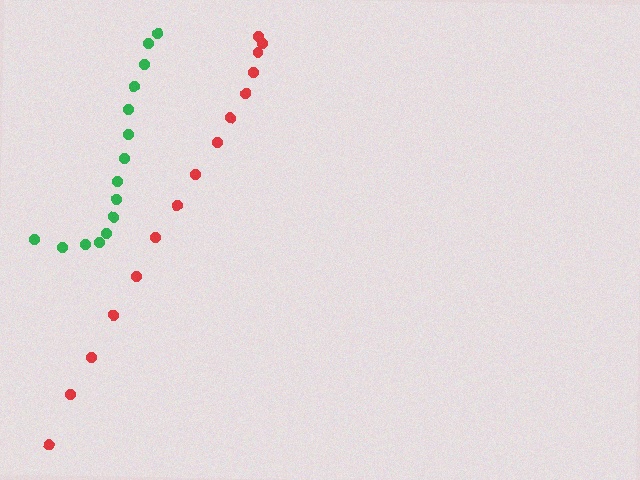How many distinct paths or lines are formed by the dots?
There are 2 distinct paths.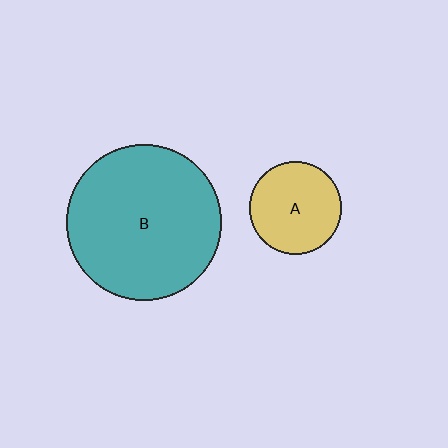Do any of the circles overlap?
No, none of the circles overlap.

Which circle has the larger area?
Circle B (teal).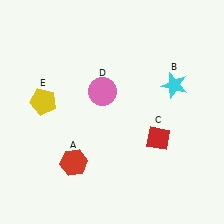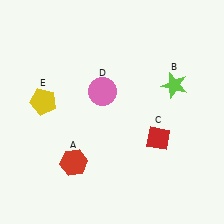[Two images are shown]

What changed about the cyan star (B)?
In Image 1, B is cyan. In Image 2, it changed to lime.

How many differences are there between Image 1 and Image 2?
There is 1 difference between the two images.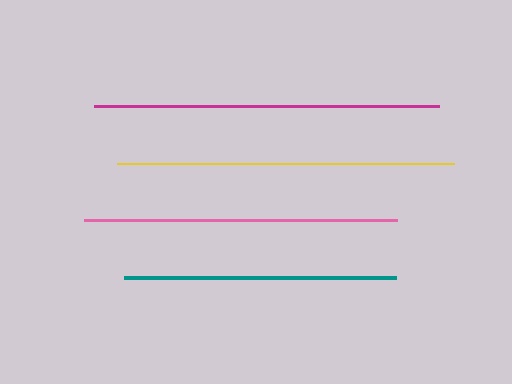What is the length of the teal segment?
The teal segment is approximately 272 pixels long.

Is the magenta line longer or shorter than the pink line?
The magenta line is longer than the pink line.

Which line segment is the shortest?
The teal line is the shortest at approximately 272 pixels.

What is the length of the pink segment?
The pink segment is approximately 312 pixels long.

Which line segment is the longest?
The magenta line is the longest at approximately 345 pixels.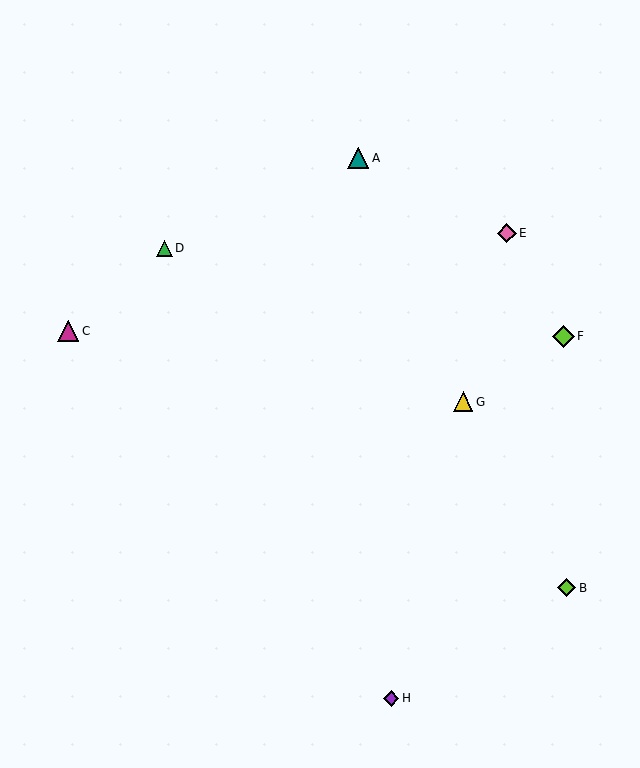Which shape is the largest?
The lime diamond (labeled F) is the largest.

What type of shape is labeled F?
Shape F is a lime diamond.